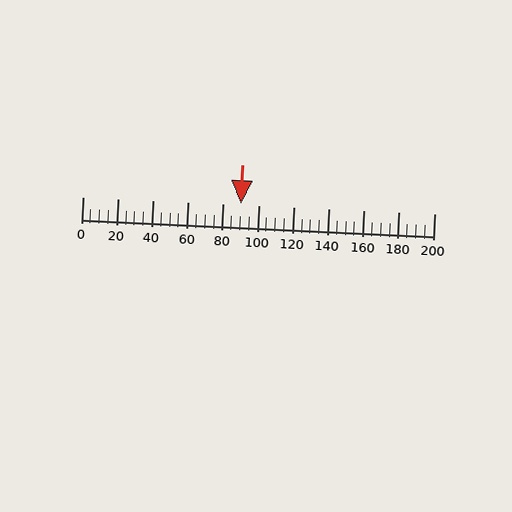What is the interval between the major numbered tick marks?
The major tick marks are spaced 20 units apart.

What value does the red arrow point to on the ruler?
The red arrow points to approximately 90.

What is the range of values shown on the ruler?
The ruler shows values from 0 to 200.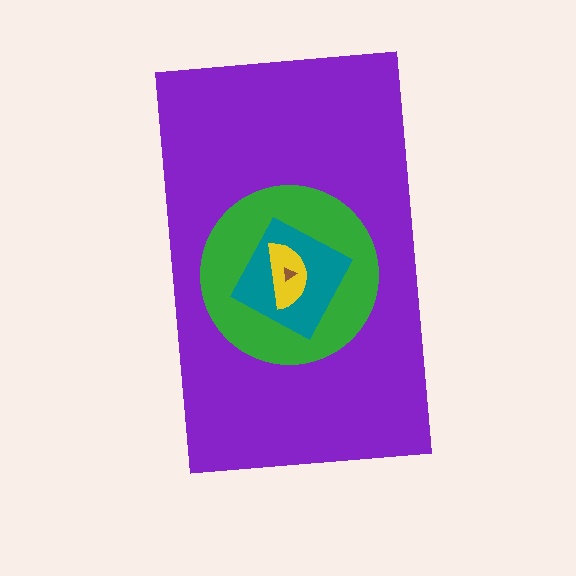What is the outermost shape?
The purple rectangle.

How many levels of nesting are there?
5.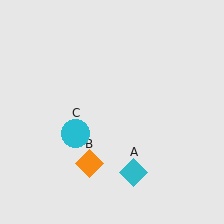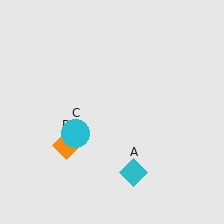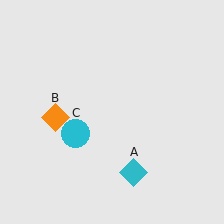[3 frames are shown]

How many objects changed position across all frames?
1 object changed position: orange diamond (object B).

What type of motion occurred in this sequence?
The orange diamond (object B) rotated clockwise around the center of the scene.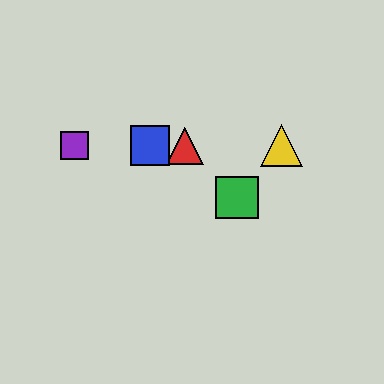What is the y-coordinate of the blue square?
The blue square is at y≈146.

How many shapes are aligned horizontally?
4 shapes (the red triangle, the blue square, the yellow triangle, the purple square) are aligned horizontally.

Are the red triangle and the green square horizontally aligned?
No, the red triangle is at y≈146 and the green square is at y≈197.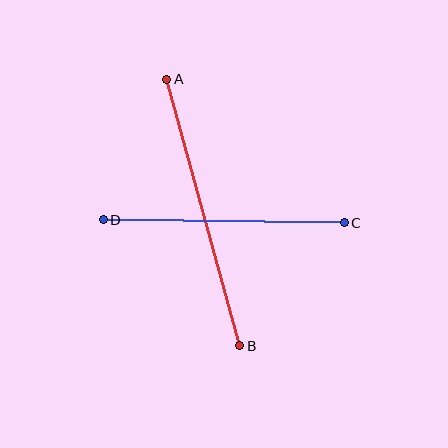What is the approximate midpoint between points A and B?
The midpoint is at approximately (203, 213) pixels.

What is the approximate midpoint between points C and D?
The midpoint is at approximately (224, 221) pixels.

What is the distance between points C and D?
The distance is approximately 241 pixels.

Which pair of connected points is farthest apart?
Points A and B are farthest apart.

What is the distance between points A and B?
The distance is approximately 276 pixels.